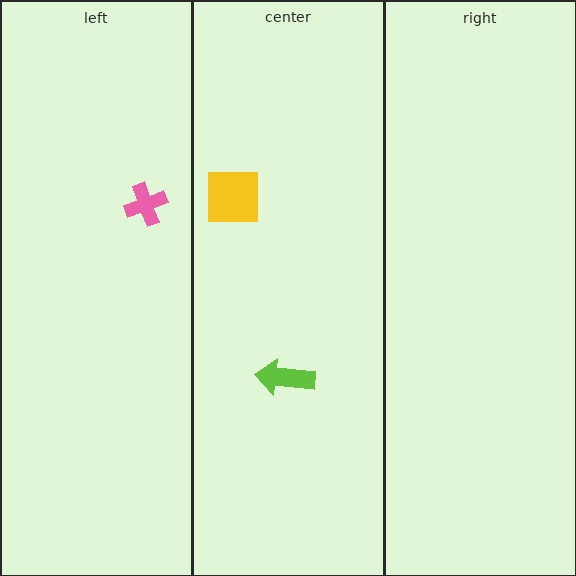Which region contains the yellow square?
The center region.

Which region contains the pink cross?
The left region.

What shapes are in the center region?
The yellow square, the lime arrow.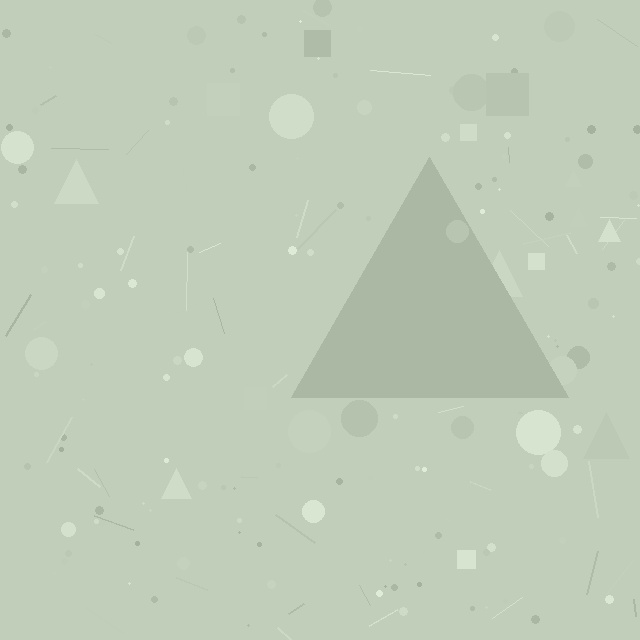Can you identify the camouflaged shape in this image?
The camouflaged shape is a triangle.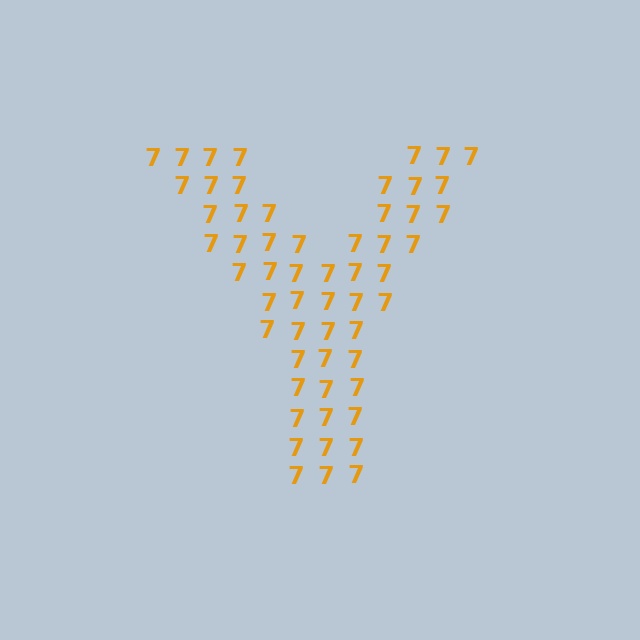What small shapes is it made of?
It is made of small digit 7's.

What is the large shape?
The large shape is the letter Y.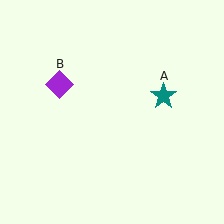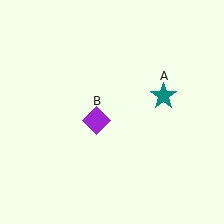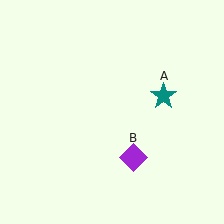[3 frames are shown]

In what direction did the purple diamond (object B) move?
The purple diamond (object B) moved down and to the right.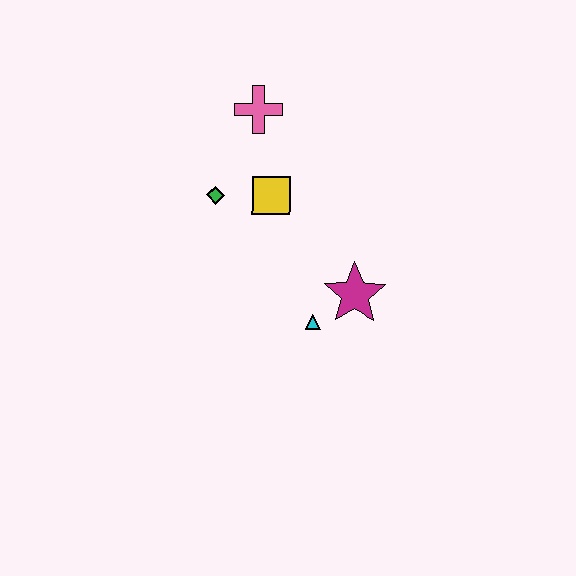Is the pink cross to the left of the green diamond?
No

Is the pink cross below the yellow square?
No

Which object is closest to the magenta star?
The cyan triangle is closest to the magenta star.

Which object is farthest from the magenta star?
The pink cross is farthest from the magenta star.